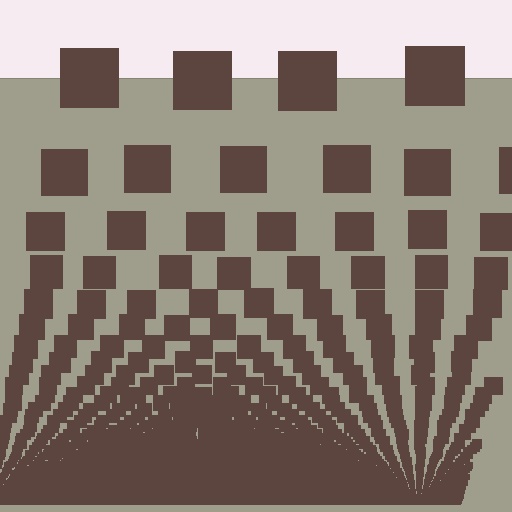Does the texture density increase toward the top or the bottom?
Density increases toward the bottom.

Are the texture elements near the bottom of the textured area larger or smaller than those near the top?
Smaller. The gradient is inverted — elements near the bottom are smaller and denser.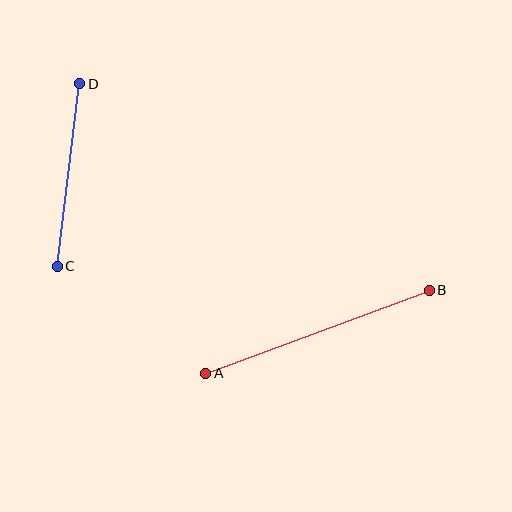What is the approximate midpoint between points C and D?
The midpoint is at approximately (68, 175) pixels.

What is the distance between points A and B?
The distance is approximately 238 pixels.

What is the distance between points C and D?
The distance is approximately 184 pixels.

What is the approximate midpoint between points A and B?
The midpoint is at approximately (317, 332) pixels.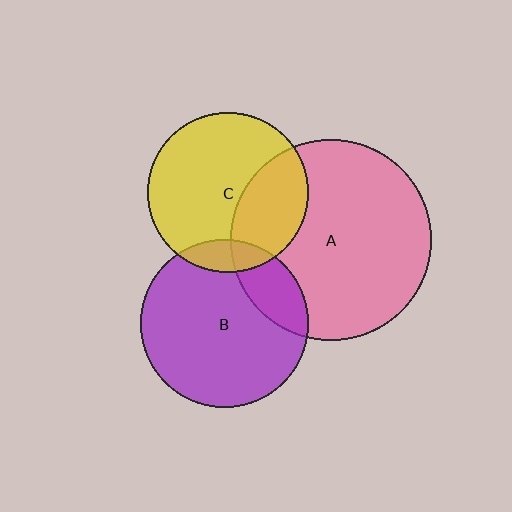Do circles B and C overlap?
Yes.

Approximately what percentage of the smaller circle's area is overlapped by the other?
Approximately 10%.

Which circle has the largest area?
Circle A (pink).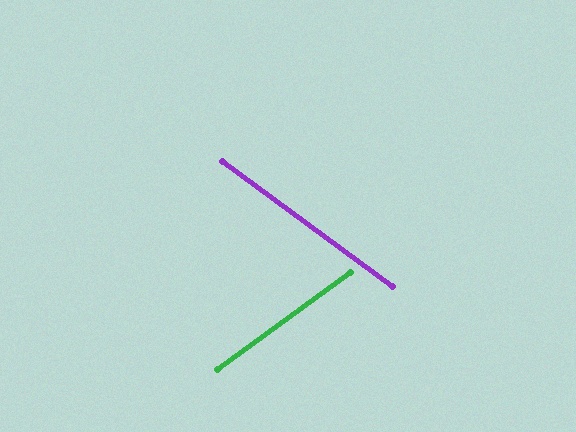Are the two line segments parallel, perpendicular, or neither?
Neither parallel nor perpendicular — they differ by about 73°.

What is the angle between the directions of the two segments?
Approximately 73 degrees.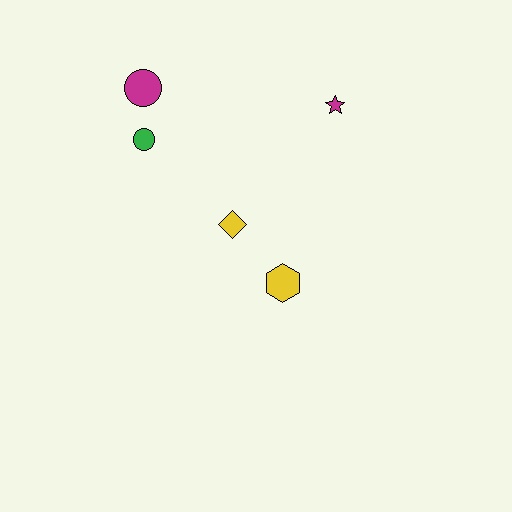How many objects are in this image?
There are 5 objects.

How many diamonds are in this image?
There is 1 diamond.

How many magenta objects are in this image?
There are 2 magenta objects.